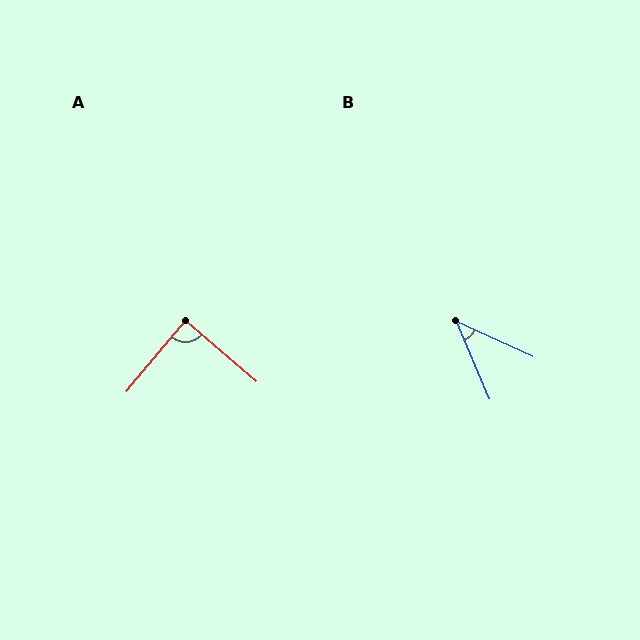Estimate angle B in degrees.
Approximately 42 degrees.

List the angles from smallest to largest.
B (42°), A (89°).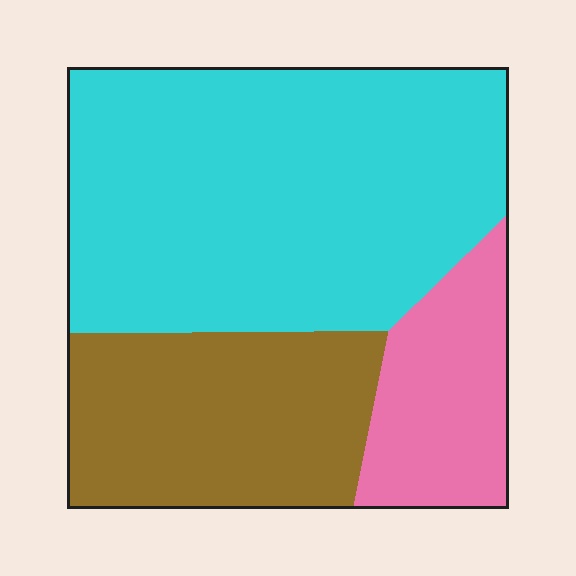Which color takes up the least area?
Pink, at roughly 15%.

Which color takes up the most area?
Cyan, at roughly 55%.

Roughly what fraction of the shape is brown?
Brown takes up between a quarter and a half of the shape.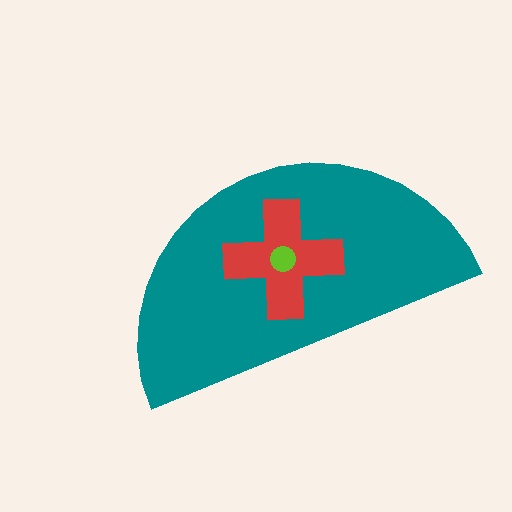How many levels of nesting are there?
3.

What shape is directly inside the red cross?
The lime circle.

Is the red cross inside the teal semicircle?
Yes.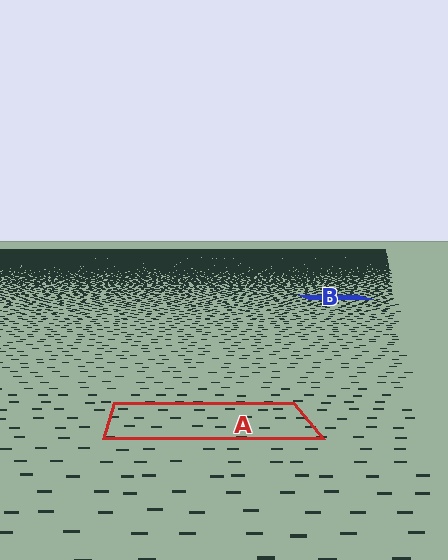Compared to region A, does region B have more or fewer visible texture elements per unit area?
Region B has more texture elements per unit area — they are packed more densely because it is farther away.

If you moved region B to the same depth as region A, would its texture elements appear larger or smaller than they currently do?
They would appear larger. At a closer depth, the same texture elements are projected at a bigger on-screen size.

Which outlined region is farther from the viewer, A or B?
Region B is farther from the viewer — the texture elements inside it appear smaller and more densely packed.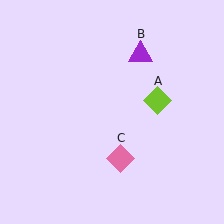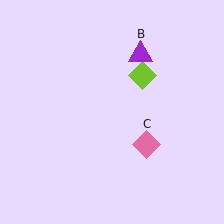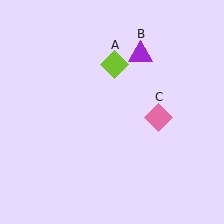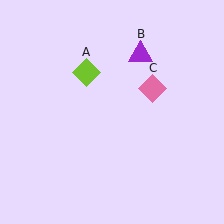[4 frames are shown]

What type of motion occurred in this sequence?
The lime diamond (object A), pink diamond (object C) rotated counterclockwise around the center of the scene.